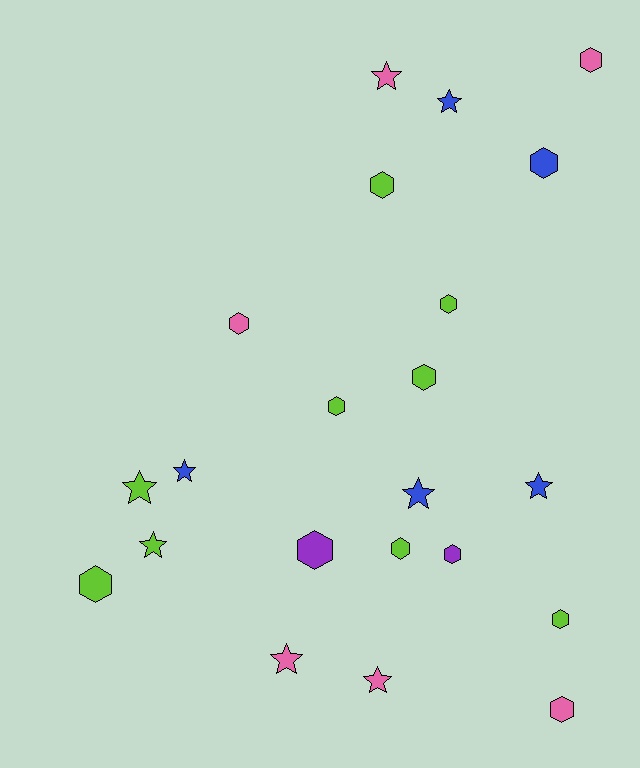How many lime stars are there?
There are 2 lime stars.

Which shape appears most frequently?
Hexagon, with 13 objects.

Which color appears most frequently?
Lime, with 9 objects.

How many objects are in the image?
There are 22 objects.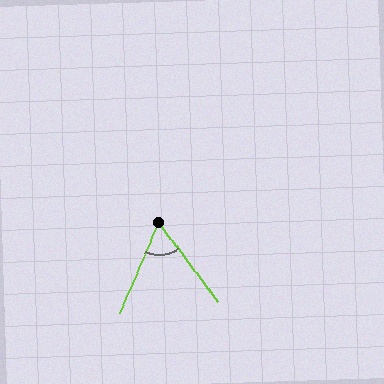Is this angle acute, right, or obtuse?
It is acute.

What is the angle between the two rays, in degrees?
Approximately 60 degrees.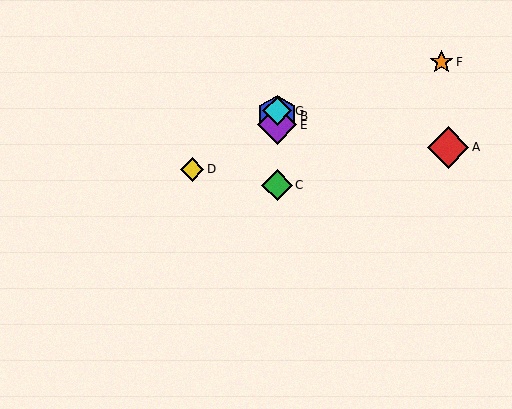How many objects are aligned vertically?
4 objects (B, C, E, G) are aligned vertically.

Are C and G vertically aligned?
Yes, both are at x≈277.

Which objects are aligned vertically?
Objects B, C, E, G are aligned vertically.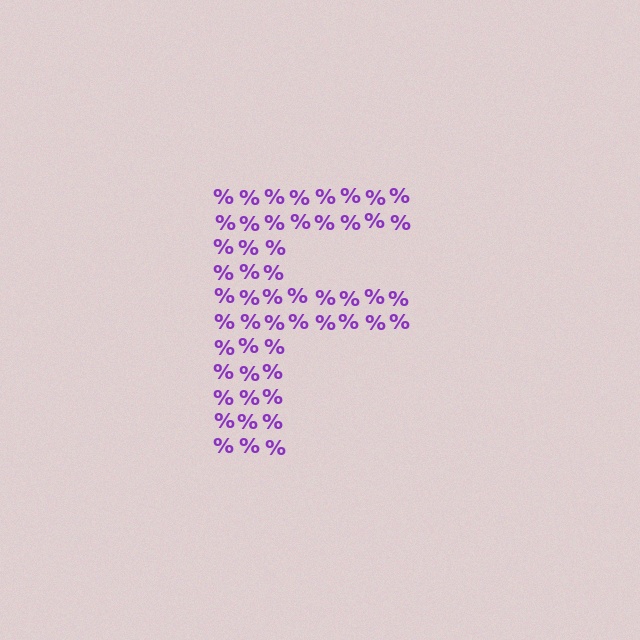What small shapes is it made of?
It is made of small percent signs.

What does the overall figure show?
The overall figure shows the letter F.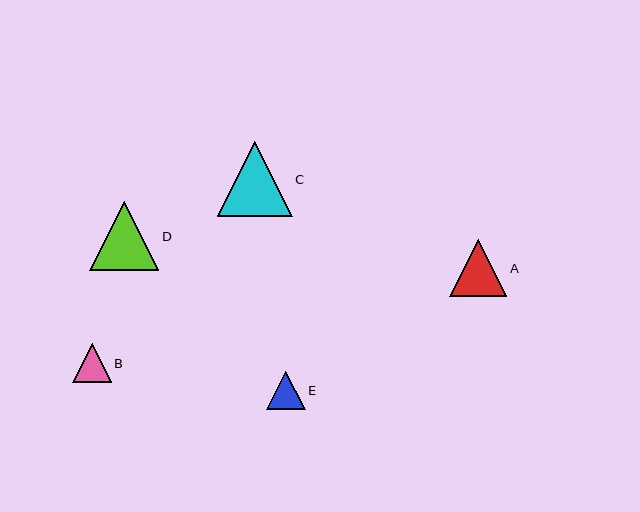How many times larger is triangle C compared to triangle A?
Triangle C is approximately 1.3 times the size of triangle A.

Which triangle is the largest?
Triangle C is the largest with a size of approximately 75 pixels.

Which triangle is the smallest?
Triangle B is the smallest with a size of approximately 38 pixels.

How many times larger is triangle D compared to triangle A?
Triangle D is approximately 1.2 times the size of triangle A.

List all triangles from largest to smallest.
From largest to smallest: C, D, A, E, B.